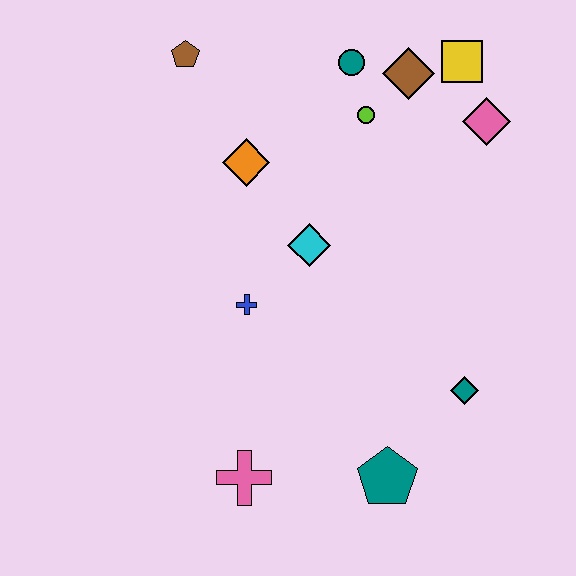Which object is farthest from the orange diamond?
The teal pentagon is farthest from the orange diamond.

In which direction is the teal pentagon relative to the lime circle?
The teal pentagon is below the lime circle.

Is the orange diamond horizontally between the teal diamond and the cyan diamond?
No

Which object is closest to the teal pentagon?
The teal diamond is closest to the teal pentagon.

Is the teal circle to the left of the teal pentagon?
Yes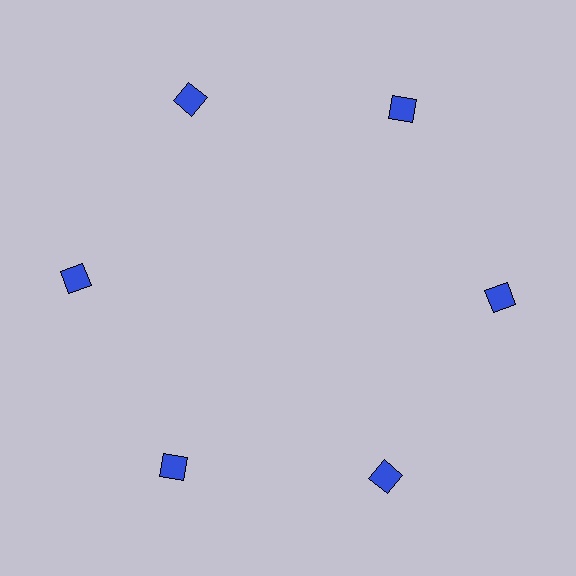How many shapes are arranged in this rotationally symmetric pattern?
There are 6 shapes, arranged in 6 groups of 1.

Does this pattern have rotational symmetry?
Yes, this pattern has 6-fold rotational symmetry. It looks the same after rotating 60 degrees around the center.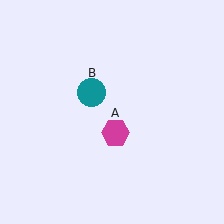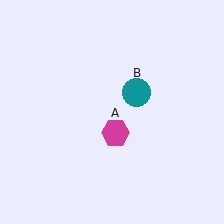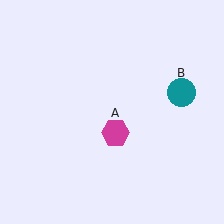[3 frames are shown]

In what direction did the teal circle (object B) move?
The teal circle (object B) moved right.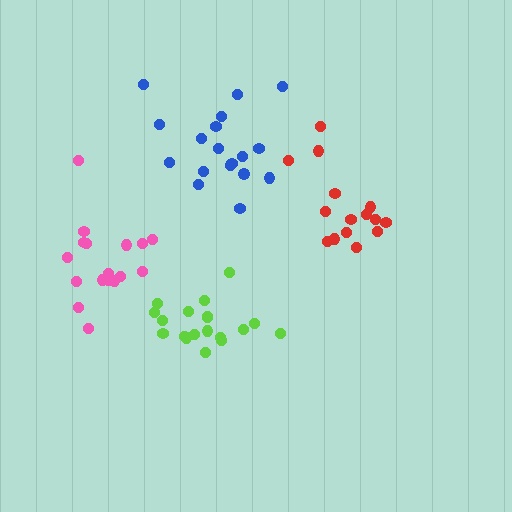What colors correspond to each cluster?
The clusters are colored: red, pink, blue, lime.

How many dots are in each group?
Group 1: 15 dots, Group 2: 17 dots, Group 3: 18 dots, Group 4: 20 dots (70 total).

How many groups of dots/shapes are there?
There are 4 groups.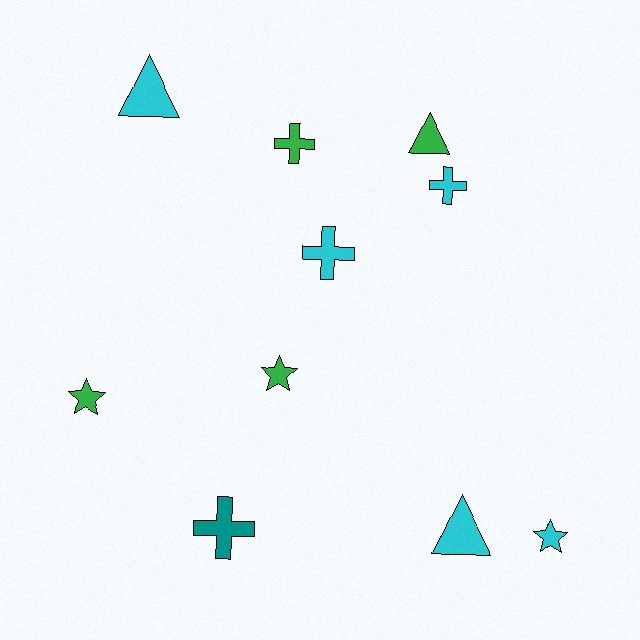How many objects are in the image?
There are 10 objects.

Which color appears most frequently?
Cyan, with 5 objects.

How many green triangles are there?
There is 1 green triangle.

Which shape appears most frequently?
Cross, with 4 objects.